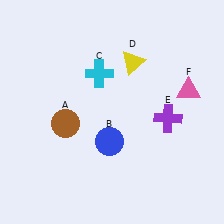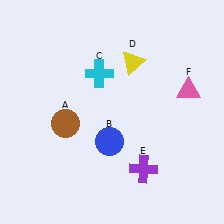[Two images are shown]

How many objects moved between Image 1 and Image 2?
1 object moved between the two images.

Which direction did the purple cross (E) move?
The purple cross (E) moved down.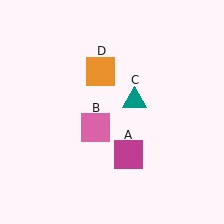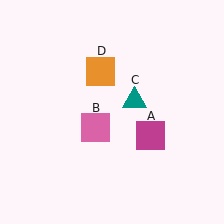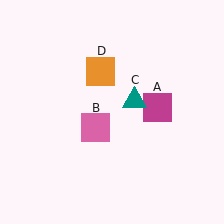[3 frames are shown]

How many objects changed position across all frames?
1 object changed position: magenta square (object A).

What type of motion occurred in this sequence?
The magenta square (object A) rotated counterclockwise around the center of the scene.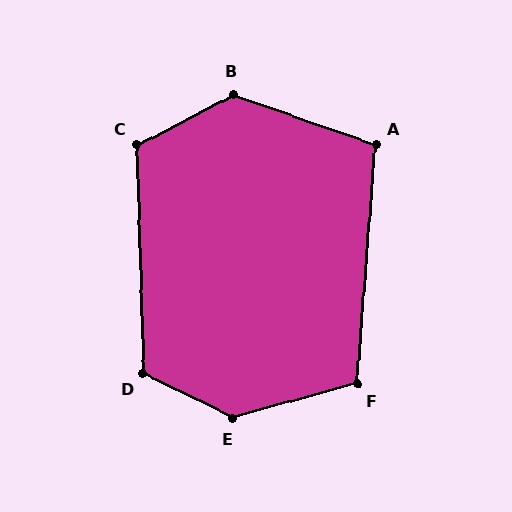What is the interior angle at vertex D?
Approximately 118 degrees (obtuse).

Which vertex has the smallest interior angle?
A, at approximately 105 degrees.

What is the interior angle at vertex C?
Approximately 116 degrees (obtuse).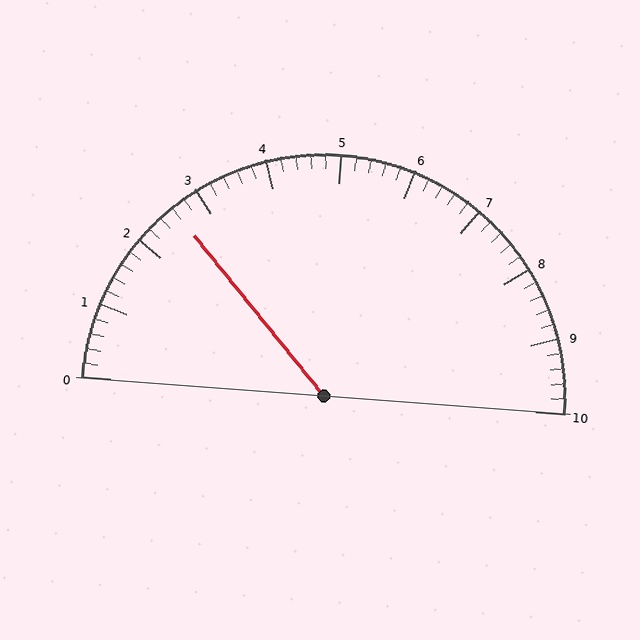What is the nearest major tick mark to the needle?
The nearest major tick mark is 3.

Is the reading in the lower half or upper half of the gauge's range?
The reading is in the lower half of the range (0 to 10).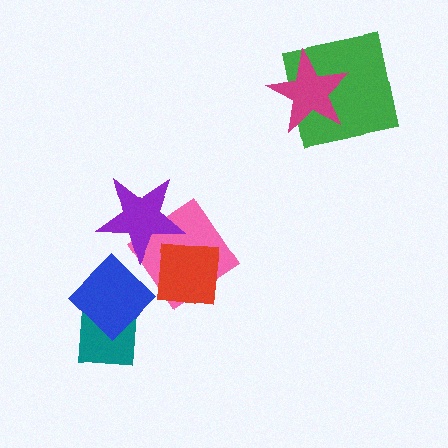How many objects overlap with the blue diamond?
1 object overlaps with the blue diamond.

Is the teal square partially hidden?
Yes, it is partially covered by another shape.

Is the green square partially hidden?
Yes, it is partially covered by another shape.